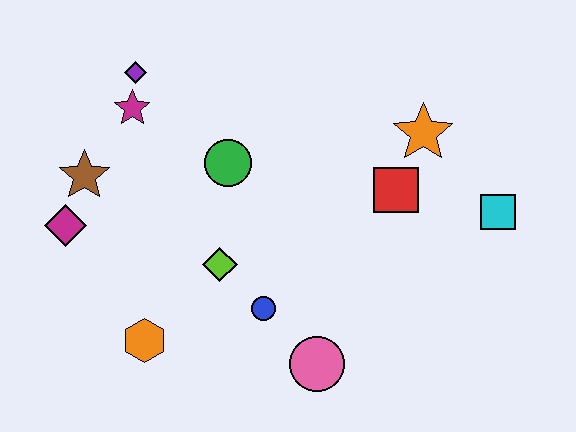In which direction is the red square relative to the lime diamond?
The red square is to the right of the lime diamond.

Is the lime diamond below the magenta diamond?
Yes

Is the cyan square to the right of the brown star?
Yes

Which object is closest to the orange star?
The red square is closest to the orange star.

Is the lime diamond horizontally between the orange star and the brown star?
Yes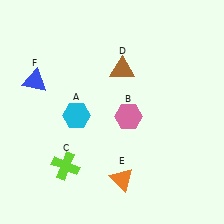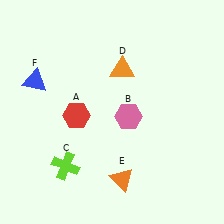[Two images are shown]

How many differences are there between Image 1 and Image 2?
There are 2 differences between the two images.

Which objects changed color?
A changed from cyan to red. D changed from brown to orange.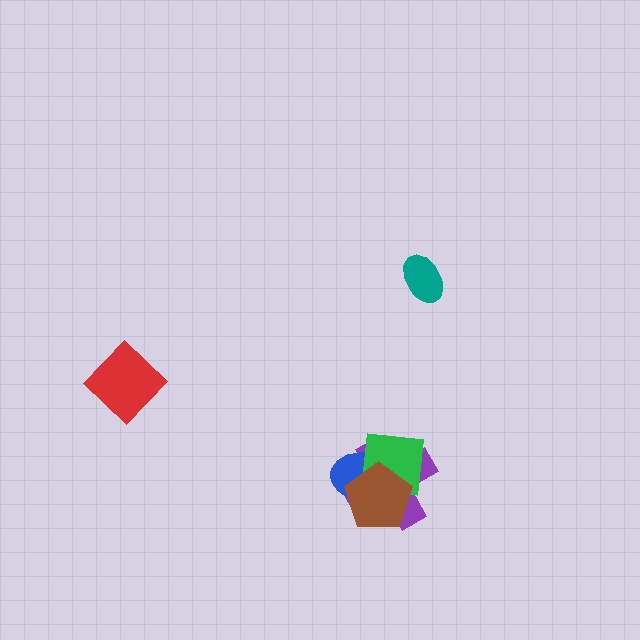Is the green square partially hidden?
Yes, it is partially covered by another shape.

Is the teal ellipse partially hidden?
No, no other shape covers it.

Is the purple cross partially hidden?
Yes, it is partially covered by another shape.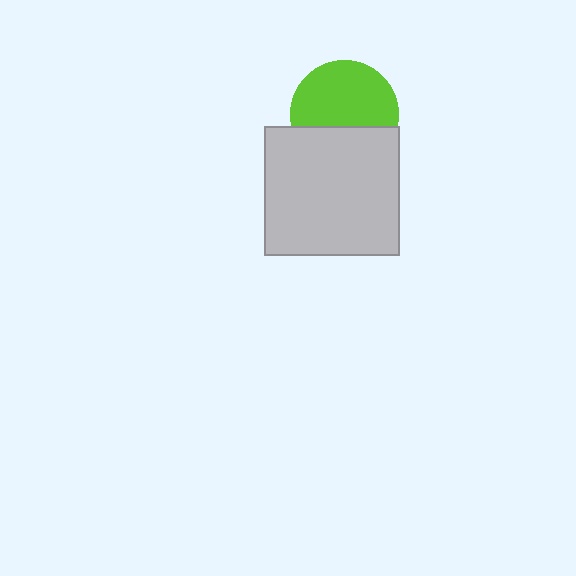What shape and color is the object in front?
The object in front is a light gray rectangle.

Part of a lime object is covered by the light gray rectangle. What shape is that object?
It is a circle.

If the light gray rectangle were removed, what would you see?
You would see the complete lime circle.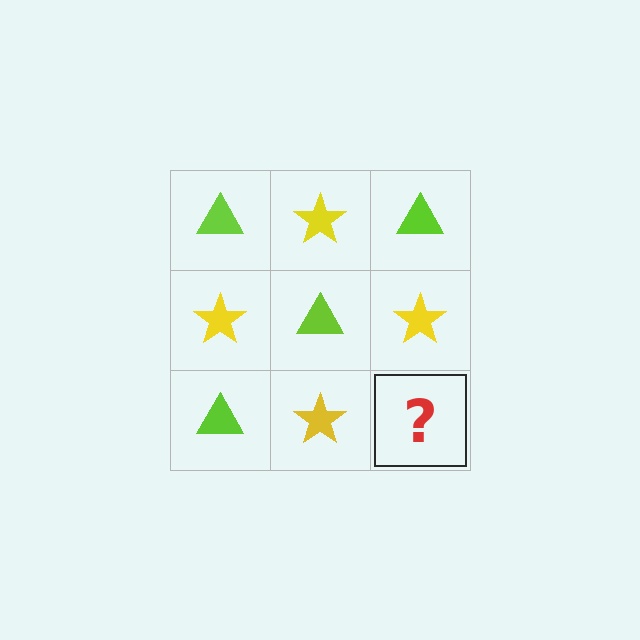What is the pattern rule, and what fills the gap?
The rule is that it alternates lime triangle and yellow star in a checkerboard pattern. The gap should be filled with a lime triangle.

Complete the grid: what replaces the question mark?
The question mark should be replaced with a lime triangle.